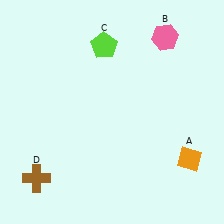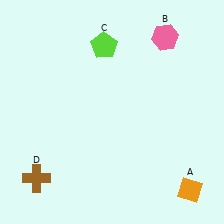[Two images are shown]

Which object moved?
The orange diamond (A) moved down.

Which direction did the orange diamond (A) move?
The orange diamond (A) moved down.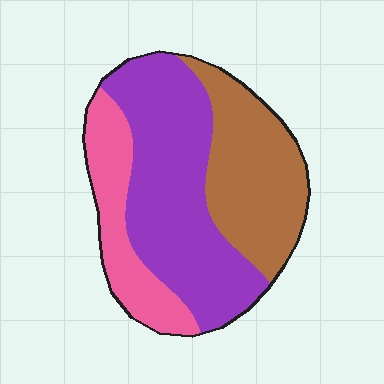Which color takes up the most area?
Purple, at roughly 45%.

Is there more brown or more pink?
Brown.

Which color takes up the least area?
Pink, at roughly 20%.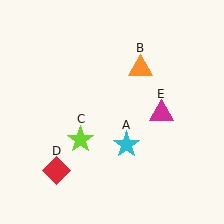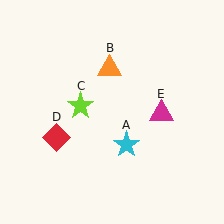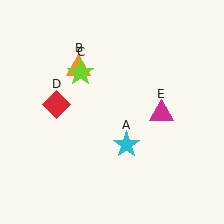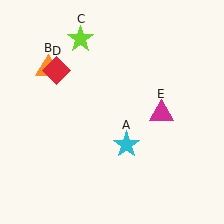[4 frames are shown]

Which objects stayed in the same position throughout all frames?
Cyan star (object A) and magenta triangle (object E) remained stationary.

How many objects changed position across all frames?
3 objects changed position: orange triangle (object B), lime star (object C), red diamond (object D).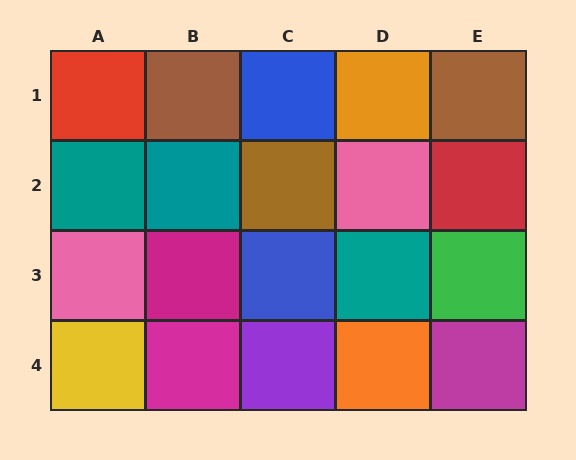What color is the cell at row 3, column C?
Blue.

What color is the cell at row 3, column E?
Green.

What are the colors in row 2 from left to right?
Teal, teal, brown, pink, red.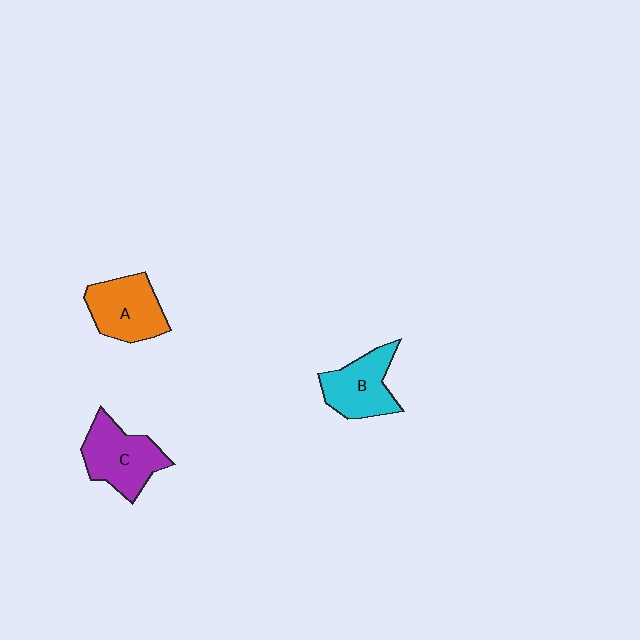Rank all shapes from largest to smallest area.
From largest to smallest: C (purple), A (orange), B (cyan).